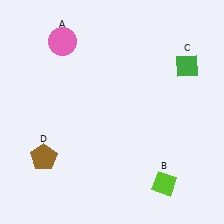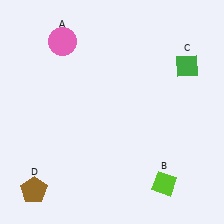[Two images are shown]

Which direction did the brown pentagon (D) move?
The brown pentagon (D) moved down.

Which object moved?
The brown pentagon (D) moved down.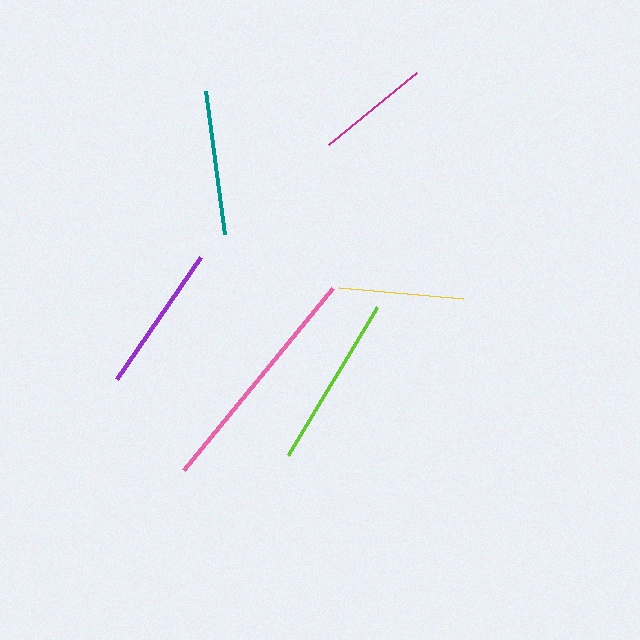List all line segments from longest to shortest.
From longest to shortest: pink, lime, purple, teal, yellow, magenta.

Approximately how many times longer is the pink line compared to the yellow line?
The pink line is approximately 1.9 times the length of the yellow line.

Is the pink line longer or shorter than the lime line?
The pink line is longer than the lime line.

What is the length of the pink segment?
The pink segment is approximately 235 pixels long.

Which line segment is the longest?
The pink line is the longest at approximately 235 pixels.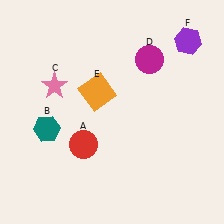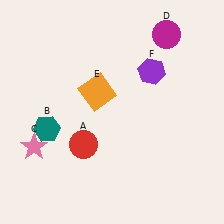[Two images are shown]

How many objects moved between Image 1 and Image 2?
3 objects moved between the two images.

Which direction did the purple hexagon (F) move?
The purple hexagon (F) moved left.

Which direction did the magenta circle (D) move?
The magenta circle (D) moved up.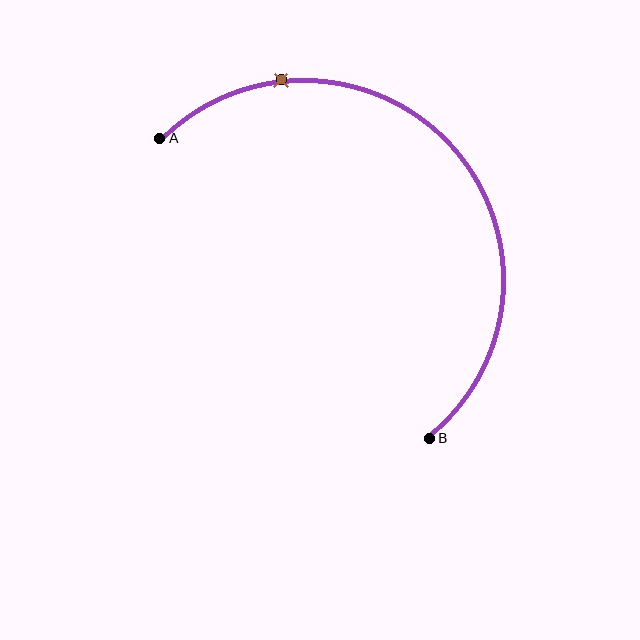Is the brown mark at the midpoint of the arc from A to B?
No. The brown mark lies on the arc but is closer to endpoint A. The arc midpoint would be at the point on the curve equidistant along the arc from both A and B.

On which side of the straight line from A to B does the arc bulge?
The arc bulges above and to the right of the straight line connecting A and B.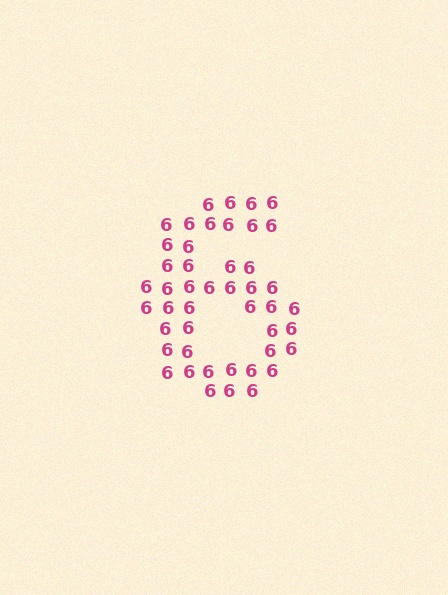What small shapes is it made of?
It is made of small digit 6's.